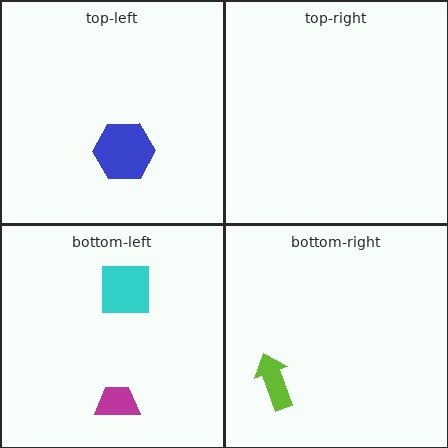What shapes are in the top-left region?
The blue hexagon.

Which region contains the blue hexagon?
The top-left region.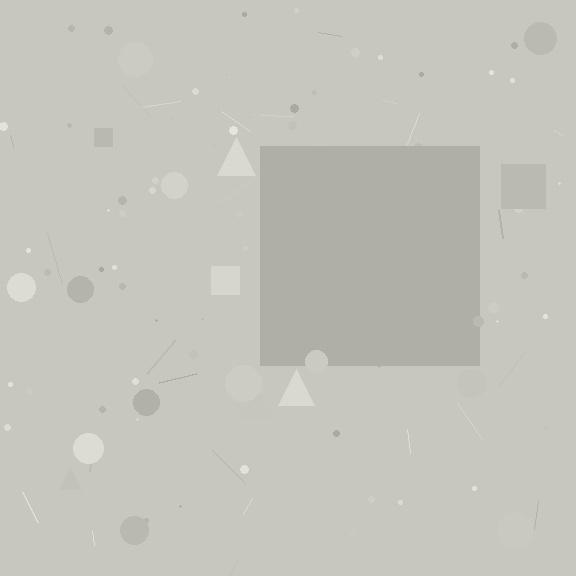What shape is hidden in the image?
A square is hidden in the image.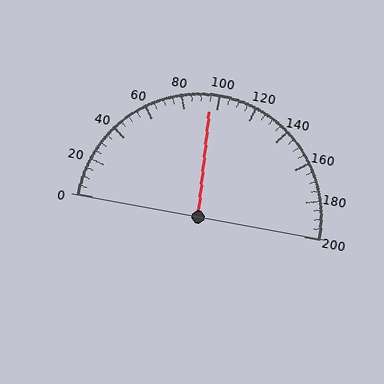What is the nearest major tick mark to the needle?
The nearest major tick mark is 100.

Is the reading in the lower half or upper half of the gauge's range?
The reading is in the lower half of the range (0 to 200).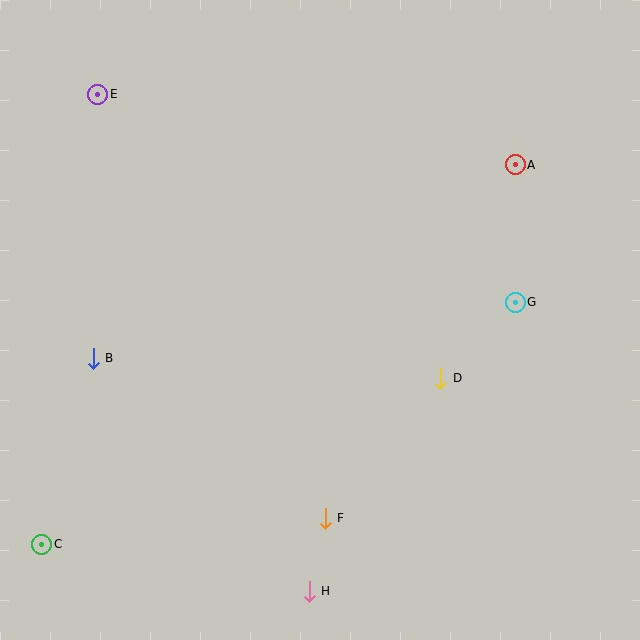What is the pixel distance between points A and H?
The distance between A and H is 473 pixels.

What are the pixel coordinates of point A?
Point A is at (515, 165).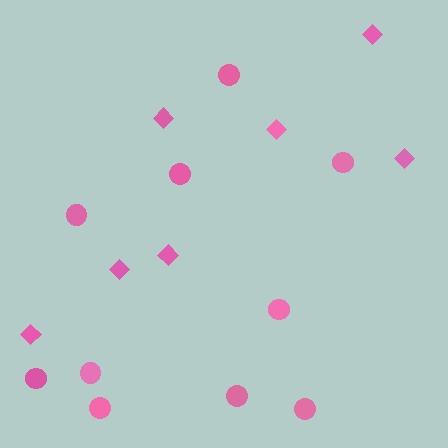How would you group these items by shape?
There are 2 groups: one group of diamonds (7) and one group of circles (10).